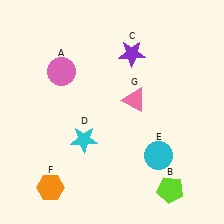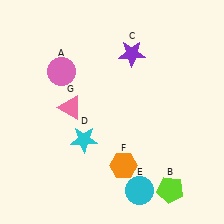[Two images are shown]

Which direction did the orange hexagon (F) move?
The orange hexagon (F) moved right.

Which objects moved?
The objects that moved are: the cyan circle (E), the orange hexagon (F), the pink triangle (G).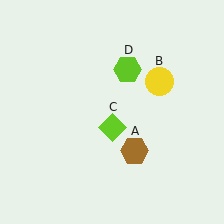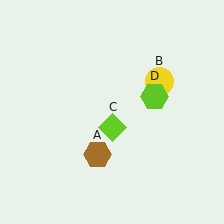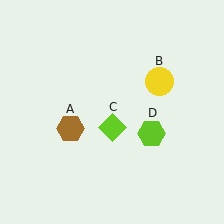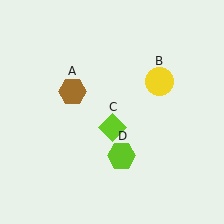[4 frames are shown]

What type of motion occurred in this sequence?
The brown hexagon (object A), lime hexagon (object D) rotated clockwise around the center of the scene.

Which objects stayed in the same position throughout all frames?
Yellow circle (object B) and lime diamond (object C) remained stationary.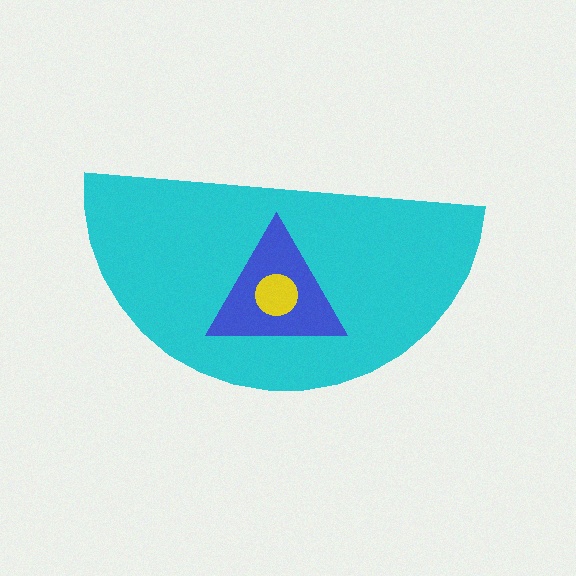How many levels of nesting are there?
3.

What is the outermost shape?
The cyan semicircle.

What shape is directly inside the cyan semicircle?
The blue triangle.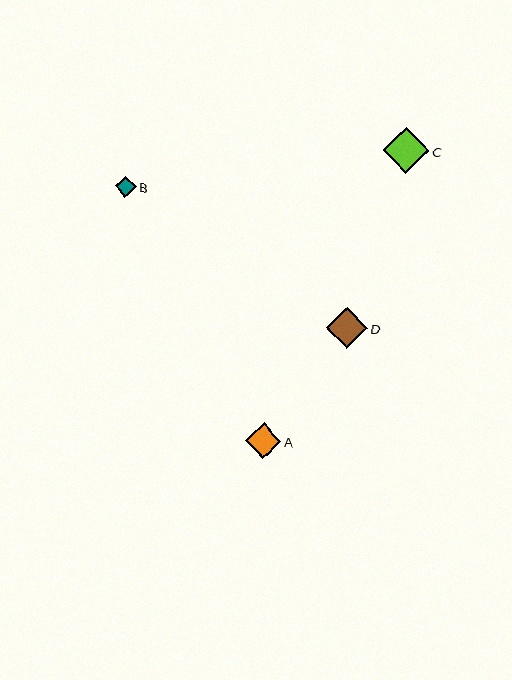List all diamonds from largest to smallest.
From largest to smallest: C, D, A, B.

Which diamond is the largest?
Diamond C is the largest with a size of approximately 46 pixels.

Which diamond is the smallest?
Diamond B is the smallest with a size of approximately 21 pixels.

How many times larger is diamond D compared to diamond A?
Diamond D is approximately 1.2 times the size of diamond A.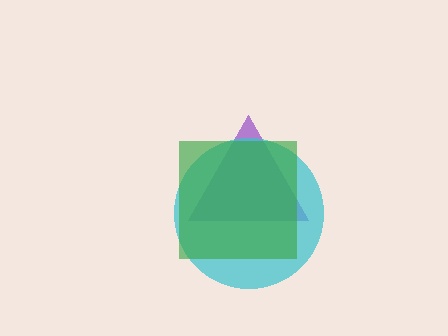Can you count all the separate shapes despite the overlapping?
Yes, there are 3 separate shapes.